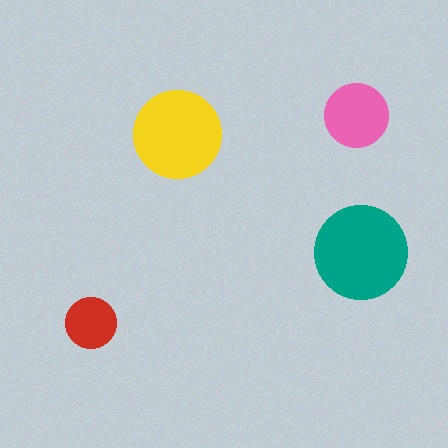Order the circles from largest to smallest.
the teal one, the yellow one, the pink one, the red one.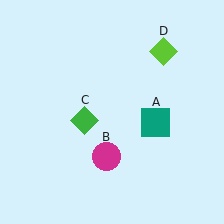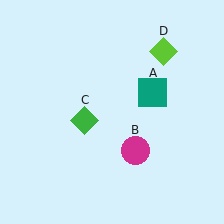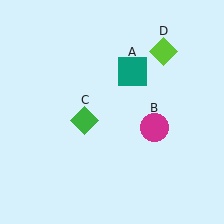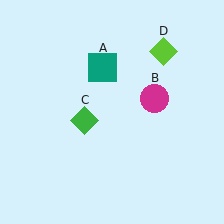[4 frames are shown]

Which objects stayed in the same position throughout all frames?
Green diamond (object C) and lime diamond (object D) remained stationary.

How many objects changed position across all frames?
2 objects changed position: teal square (object A), magenta circle (object B).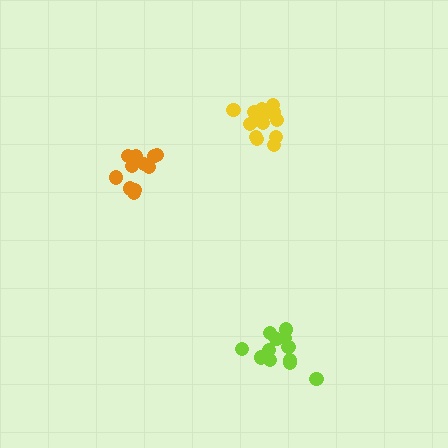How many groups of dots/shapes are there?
There are 3 groups.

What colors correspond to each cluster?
The clusters are colored: yellow, lime, orange.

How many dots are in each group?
Group 1: 15 dots, Group 2: 12 dots, Group 3: 11 dots (38 total).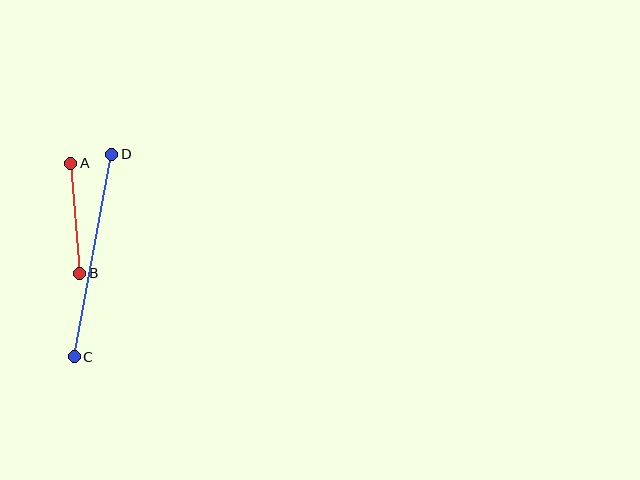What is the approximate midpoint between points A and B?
The midpoint is at approximately (75, 218) pixels.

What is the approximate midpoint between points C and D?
The midpoint is at approximately (93, 255) pixels.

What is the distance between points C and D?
The distance is approximately 206 pixels.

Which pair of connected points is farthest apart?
Points C and D are farthest apart.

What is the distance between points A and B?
The distance is approximately 110 pixels.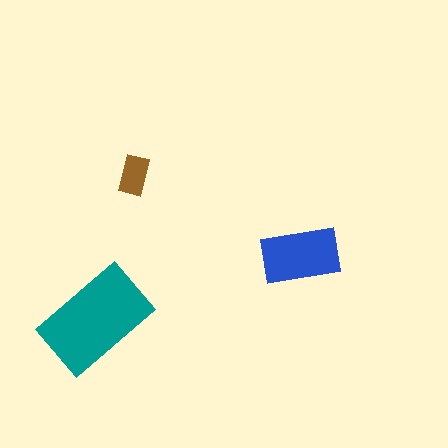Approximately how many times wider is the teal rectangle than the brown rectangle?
About 3 times wider.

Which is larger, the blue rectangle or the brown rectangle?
The blue one.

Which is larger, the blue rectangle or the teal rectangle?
The teal one.